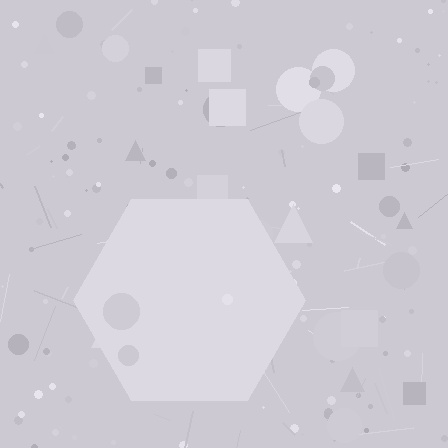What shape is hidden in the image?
A hexagon is hidden in the image.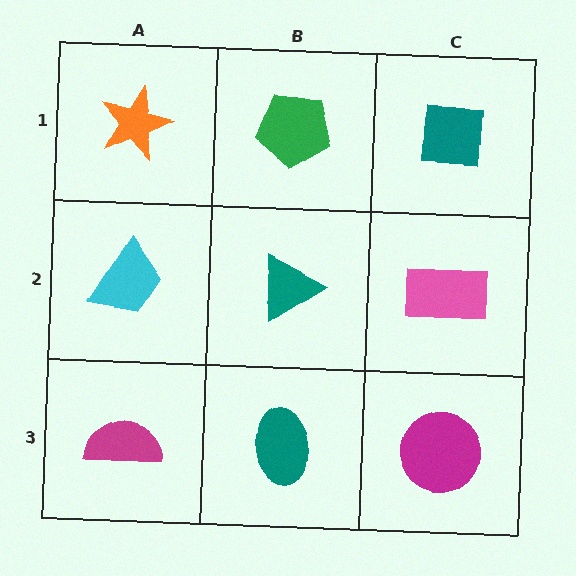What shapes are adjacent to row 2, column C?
A teal square (row 1, column C), a magenta circle (row 3, column C), a teal triangle (row 2, column B).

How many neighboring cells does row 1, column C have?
2.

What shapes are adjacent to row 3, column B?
A teal triangle (row 2, column B), a magenta semicircle (row 3, column A), a magenta circle (row 3, column C).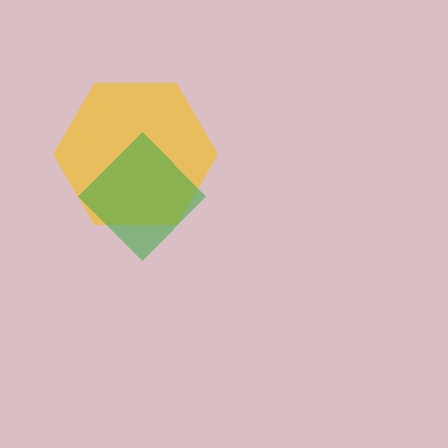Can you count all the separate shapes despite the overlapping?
Yes, there are 2 separate shapes.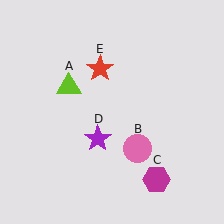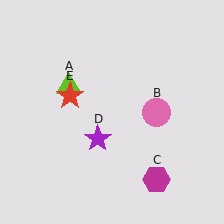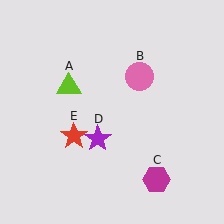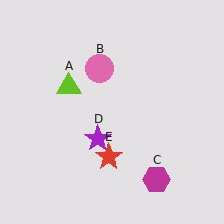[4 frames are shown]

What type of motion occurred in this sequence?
The pink circle (object B), red star (object E) rotated counterclockwise around the center of the scene.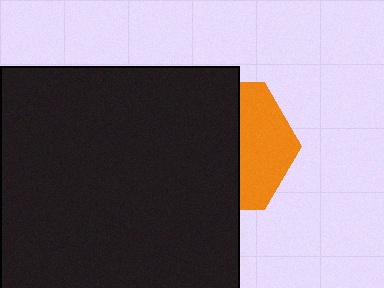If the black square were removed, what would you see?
You would see the complete orange hexagon.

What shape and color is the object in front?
The object in front is a black square.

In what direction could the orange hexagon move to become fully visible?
The orange hexagon could move right. That would shift it out from behind the black square entirely.